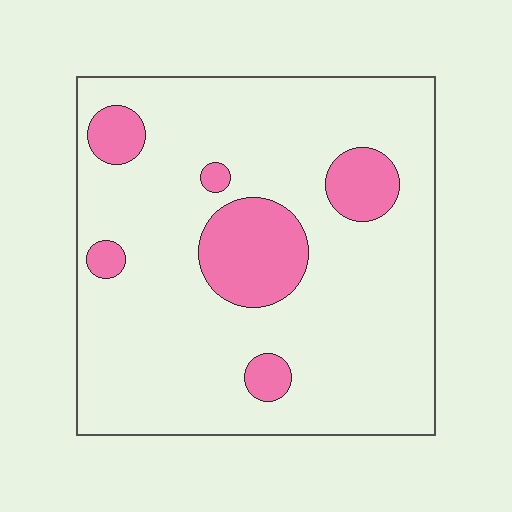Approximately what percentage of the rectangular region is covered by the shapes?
Approximately 15%.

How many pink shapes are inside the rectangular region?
6.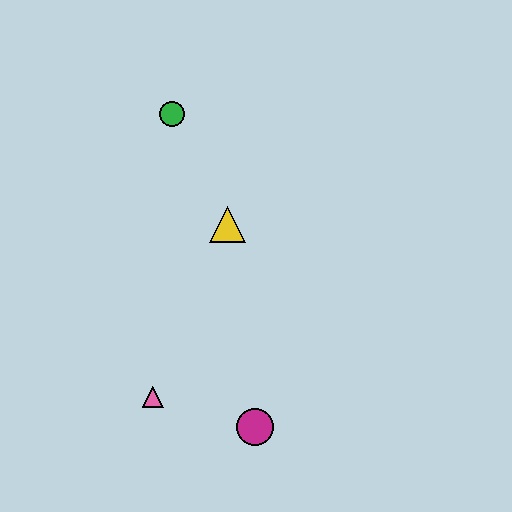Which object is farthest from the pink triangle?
The green circle is farthest from the pink triangle.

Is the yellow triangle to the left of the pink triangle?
No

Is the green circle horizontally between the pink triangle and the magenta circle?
Yes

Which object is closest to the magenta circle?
The pink triangle is closest to the magenta circle.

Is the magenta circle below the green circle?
Yes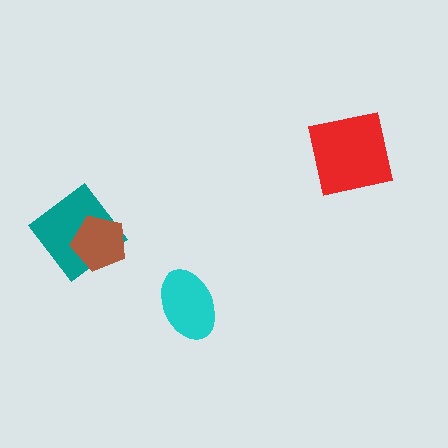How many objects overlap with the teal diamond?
1 object overlaps with the teal diamond.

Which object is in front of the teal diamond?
The brown pentagon is in front of the teal diamond.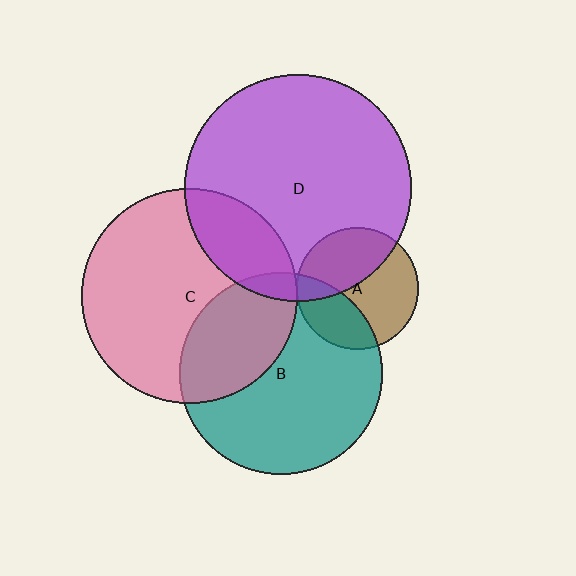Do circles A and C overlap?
Yes.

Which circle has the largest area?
Circle D (purple).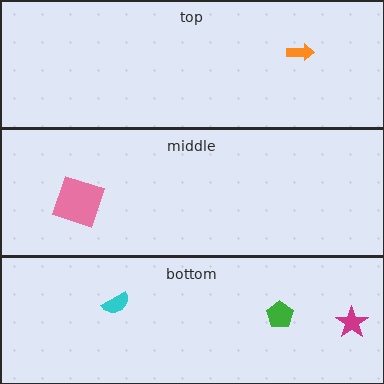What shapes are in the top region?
The orange arrow.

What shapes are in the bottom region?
The cyan semicircle, the green pentagon, the magenta star.